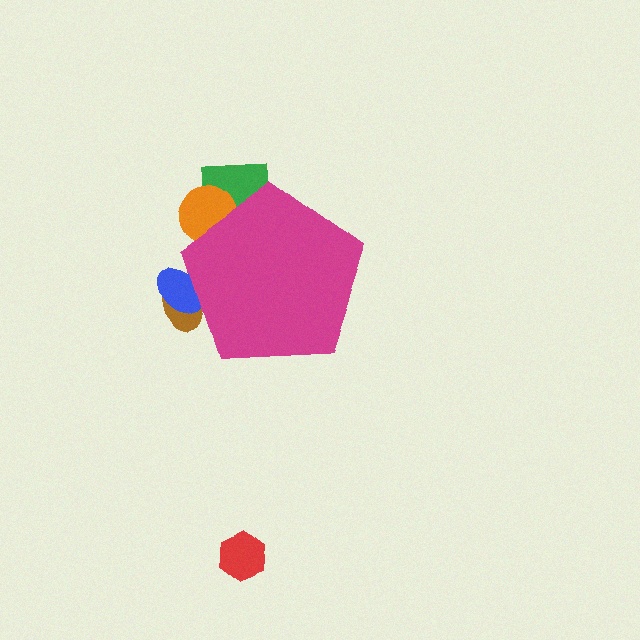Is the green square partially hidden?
Yes, the green square is partially hidden behind the magenta pentagon.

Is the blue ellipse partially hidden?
Yes, the blue ellipse is partially hidden behind the magenta pentagon.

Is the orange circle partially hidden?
Yes, the orange circle is partially hidden behind the magenta pentagon.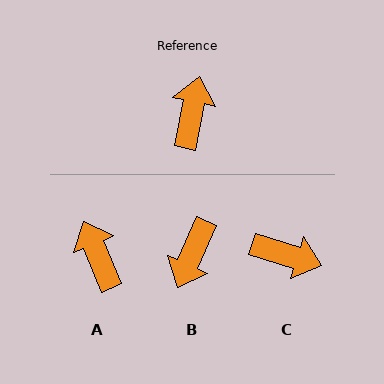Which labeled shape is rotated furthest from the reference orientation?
B, about 167 degrees away.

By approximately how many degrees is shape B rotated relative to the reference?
Approximately 167 degrees counter-clockwise.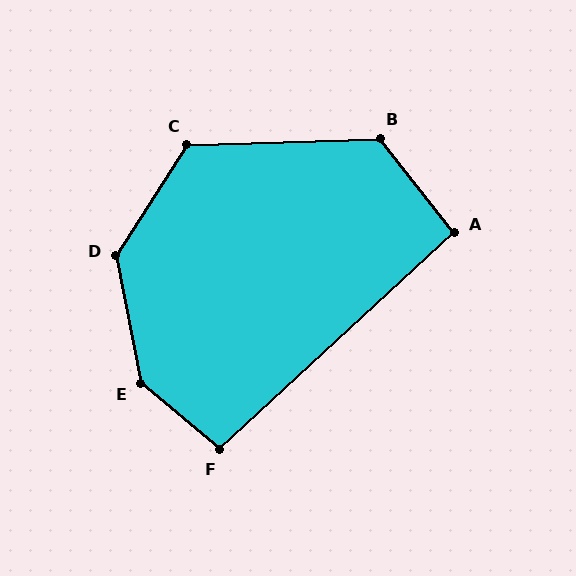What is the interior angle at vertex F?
Approximately 97 degrees (obtuse).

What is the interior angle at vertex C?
Approximately 124 degrees (obtuse).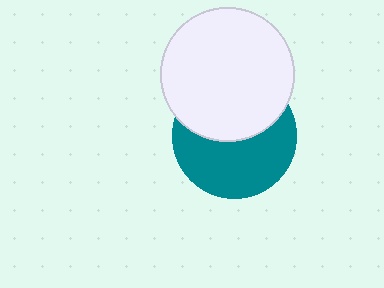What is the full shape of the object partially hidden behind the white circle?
The partially hidden object is a teal circle.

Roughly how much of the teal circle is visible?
About half of it is visible (roughly 55%).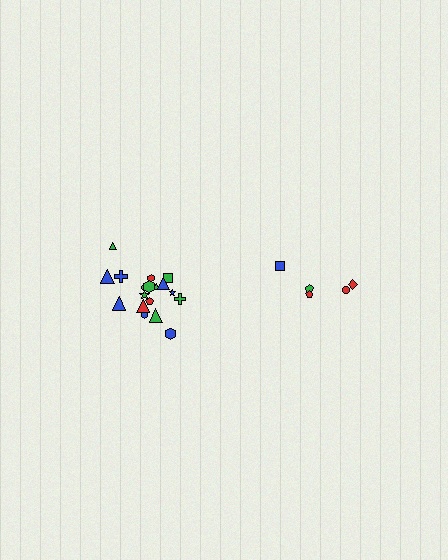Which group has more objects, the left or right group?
The left group.